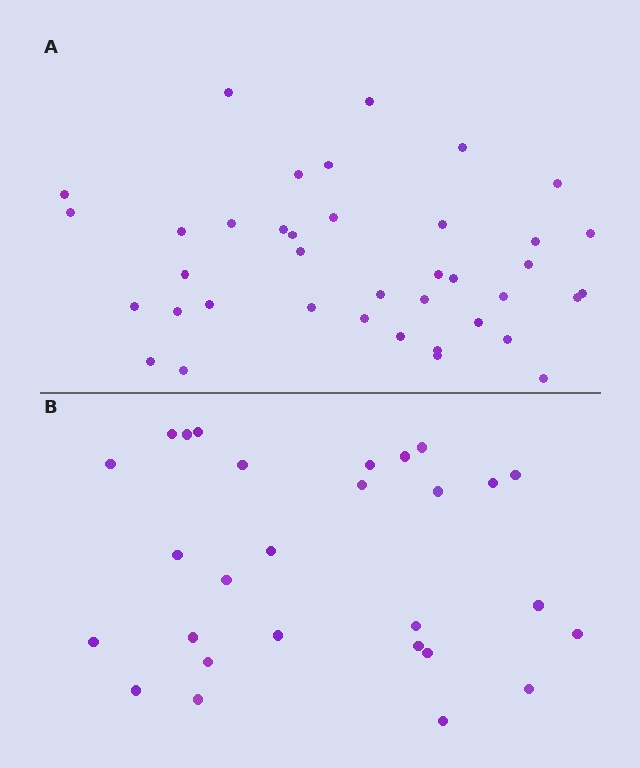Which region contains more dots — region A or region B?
Region A (the top region) has more dots.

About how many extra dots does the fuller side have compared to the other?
Region A has roughly 12 or so more dots than region B.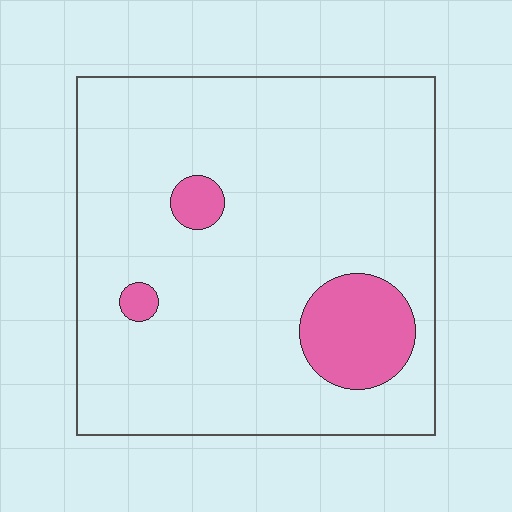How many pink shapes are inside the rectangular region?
3.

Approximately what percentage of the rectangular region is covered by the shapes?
Approximately 10%.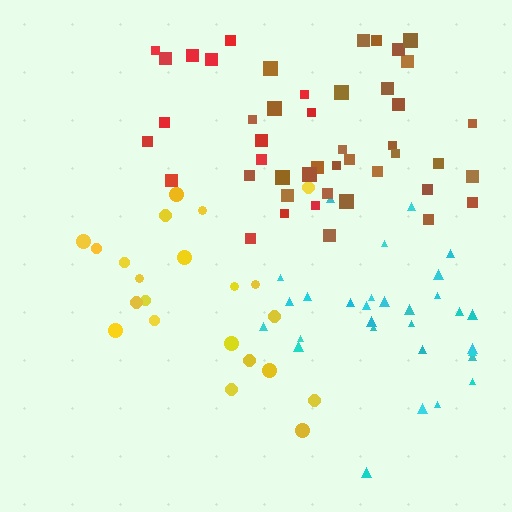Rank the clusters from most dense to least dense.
brown, red, cyan, yellow.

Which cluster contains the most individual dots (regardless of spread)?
Brown (31).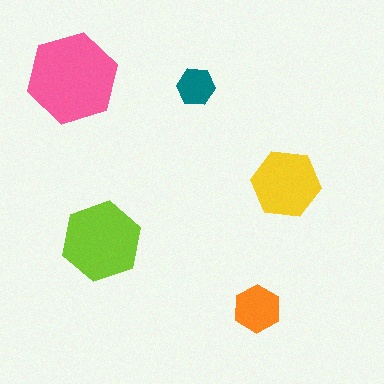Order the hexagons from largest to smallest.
the pink one, the lime one, the yellow one, the orange one, the teal one.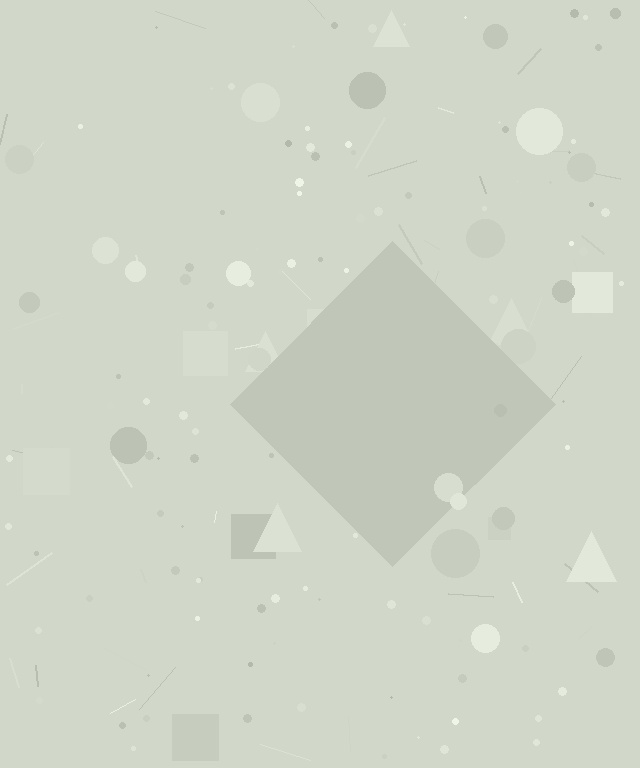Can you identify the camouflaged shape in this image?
The camouflaged shape is a diamond.